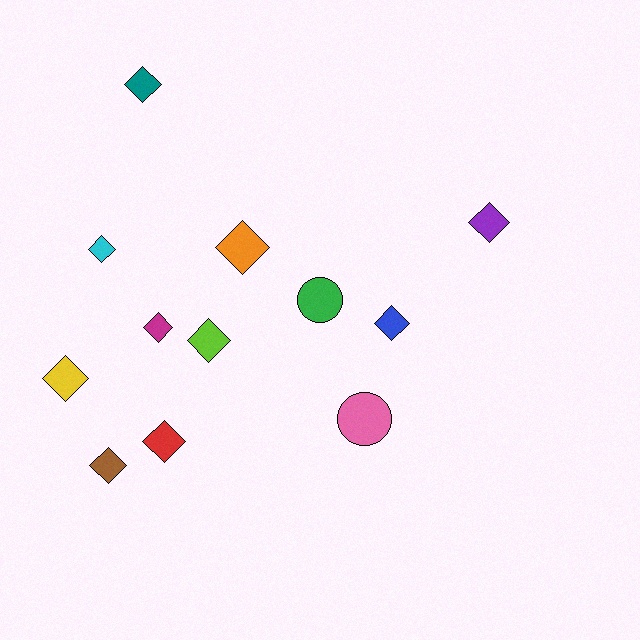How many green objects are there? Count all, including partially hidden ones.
There is 1 green object.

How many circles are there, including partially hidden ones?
There are 2 circles.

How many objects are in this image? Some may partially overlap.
There are 12 objects.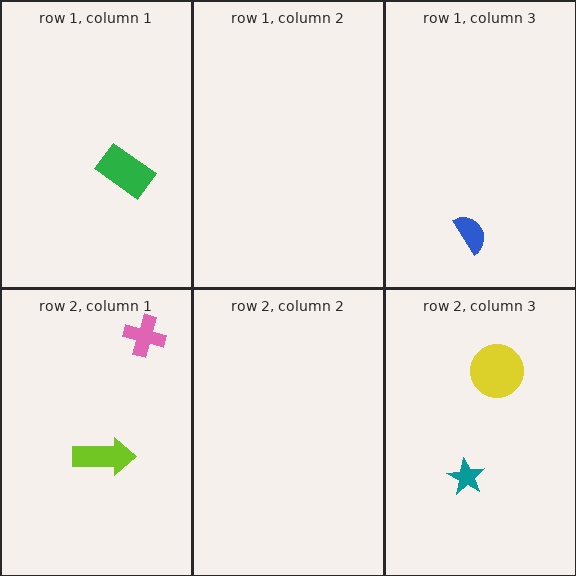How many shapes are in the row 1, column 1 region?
1.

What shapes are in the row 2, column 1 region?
The lime arrow, the pink cross.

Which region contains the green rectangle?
The row 1, column 1 region.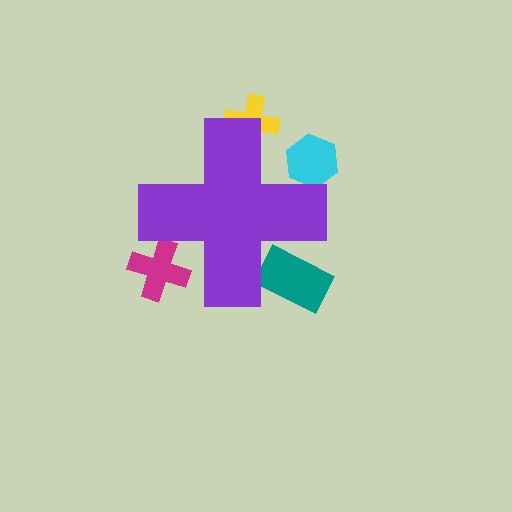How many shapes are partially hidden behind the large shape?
4 shapes are partially hidden.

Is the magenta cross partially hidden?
Yes, the magenta cross is partially hidden behind the purple cross.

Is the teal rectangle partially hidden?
Yes, the teal rectangle is partially hidden behind the purple cross.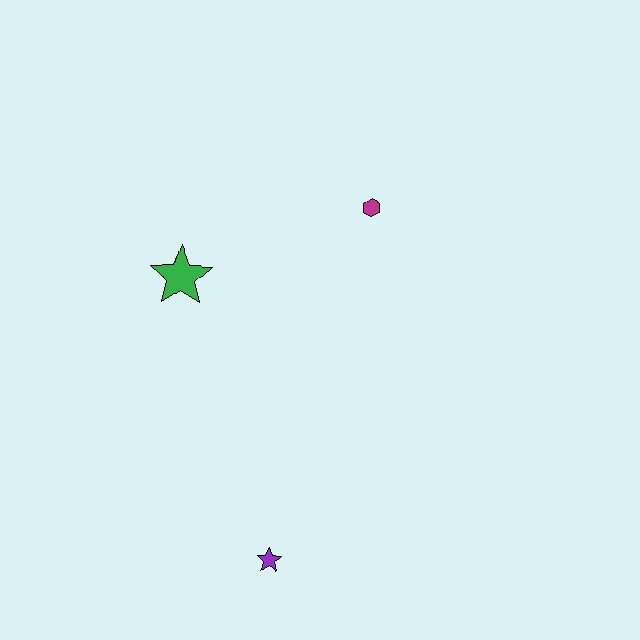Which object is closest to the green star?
The magenta hexagon is closest to the green star.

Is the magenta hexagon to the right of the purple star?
Yes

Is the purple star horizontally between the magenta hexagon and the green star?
Yes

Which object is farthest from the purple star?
The magenta hexagon is farthest from the purple star.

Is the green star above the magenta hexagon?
No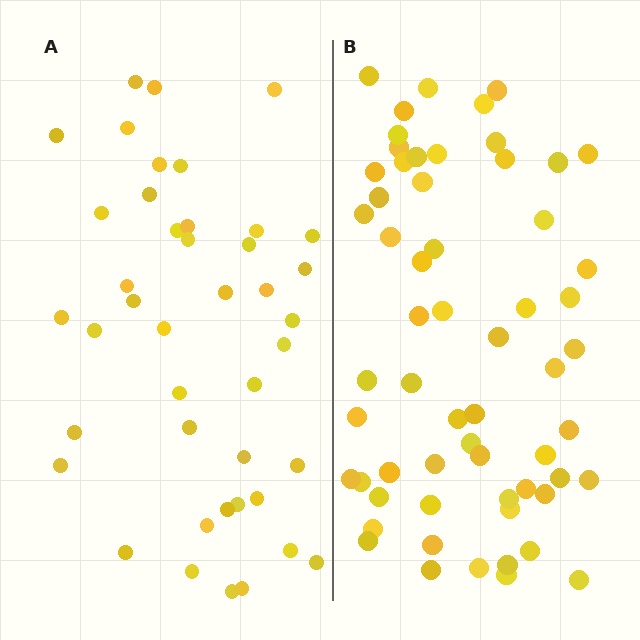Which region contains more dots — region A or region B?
Region B (the right region) has more dots.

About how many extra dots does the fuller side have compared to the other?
Region B has approximately 20 more dots than region A.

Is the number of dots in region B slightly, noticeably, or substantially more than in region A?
Region B has noticeably more, but not dramatically so. The ratio is roughly 1.4 to 1.